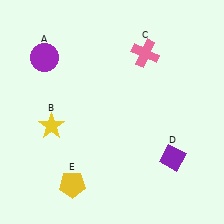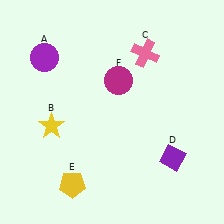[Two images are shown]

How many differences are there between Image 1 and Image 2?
There is 1 difference between the two images.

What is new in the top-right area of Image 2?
A magenta circle (F) was added in the top-right area of Image 2.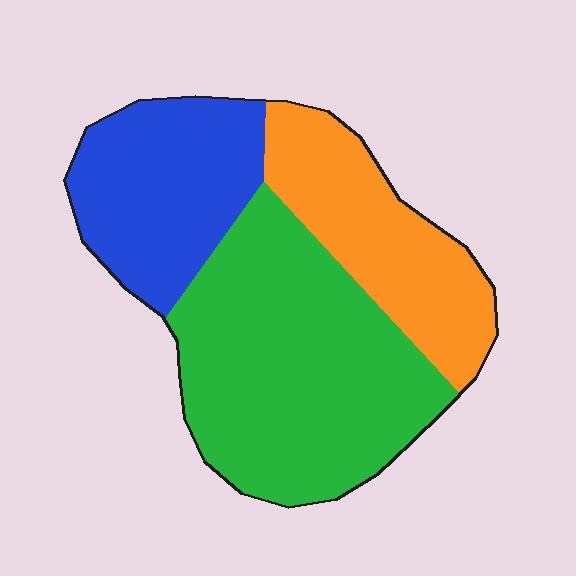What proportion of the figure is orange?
Orange takes up between a quarter and a half of the figure.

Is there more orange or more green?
Green.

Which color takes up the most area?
Green, at roughly 50%.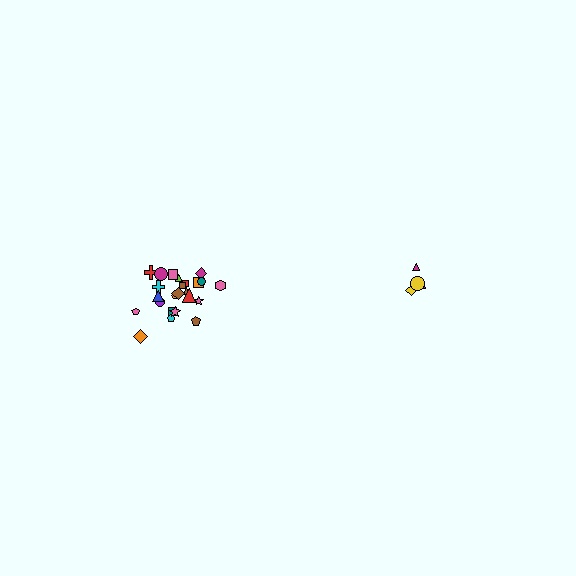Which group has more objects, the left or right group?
The left group.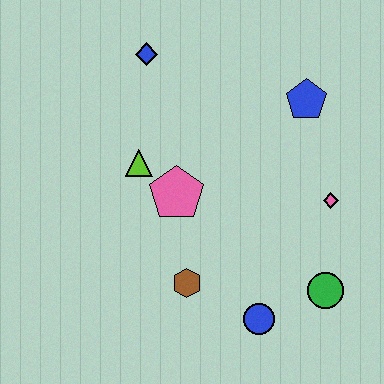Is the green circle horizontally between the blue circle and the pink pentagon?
No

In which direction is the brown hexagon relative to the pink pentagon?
The brown hexagon is below the pink pentagon.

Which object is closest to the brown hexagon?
The blue circle is closest to the brown hexagon.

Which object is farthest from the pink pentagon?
The green circle is farthest from the pink pentagon.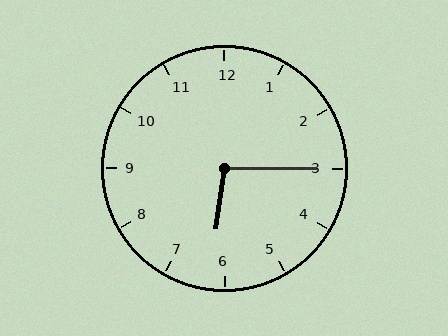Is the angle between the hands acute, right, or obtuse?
It is obtuse.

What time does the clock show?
6:15.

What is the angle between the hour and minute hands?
Approximately 98 degrees.